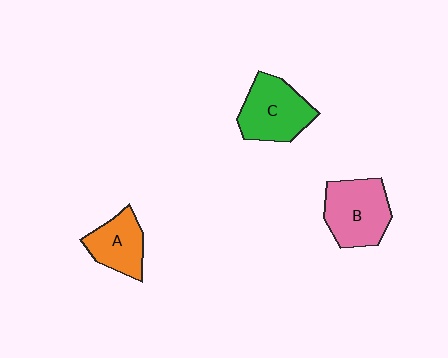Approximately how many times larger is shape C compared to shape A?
Approximately 1.4 times.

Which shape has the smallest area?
Shape A (orange).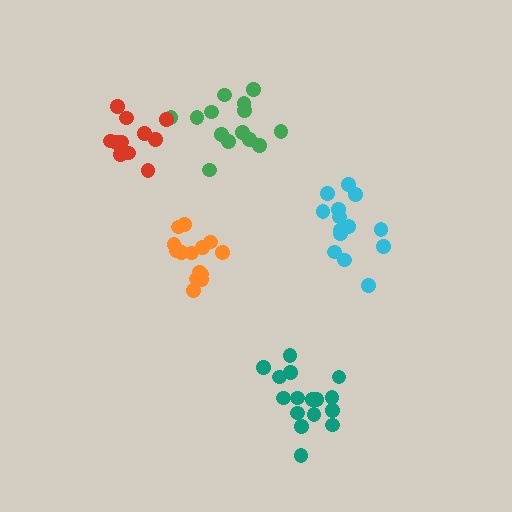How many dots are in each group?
Group 1: 14 dots, Group 2: 14 dots, Group 3: 15 dots, Group 4: 16 dots, Group 5: 11 dots (70 total).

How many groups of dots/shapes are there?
There are 5 groups.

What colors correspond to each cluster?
The clusters are colored: cyan, green, orange, teal, red.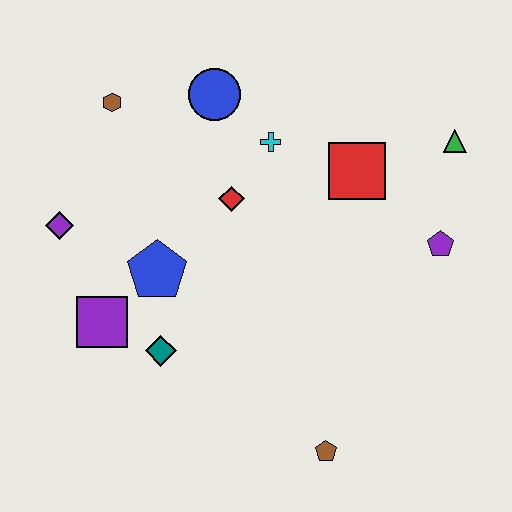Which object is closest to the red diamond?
The cyan cross is closest to the red diamond.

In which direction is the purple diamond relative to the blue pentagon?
The purple diamond is to the left of the blue pentagon.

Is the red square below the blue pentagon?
No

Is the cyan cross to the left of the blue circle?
No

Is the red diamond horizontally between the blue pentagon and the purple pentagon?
Yes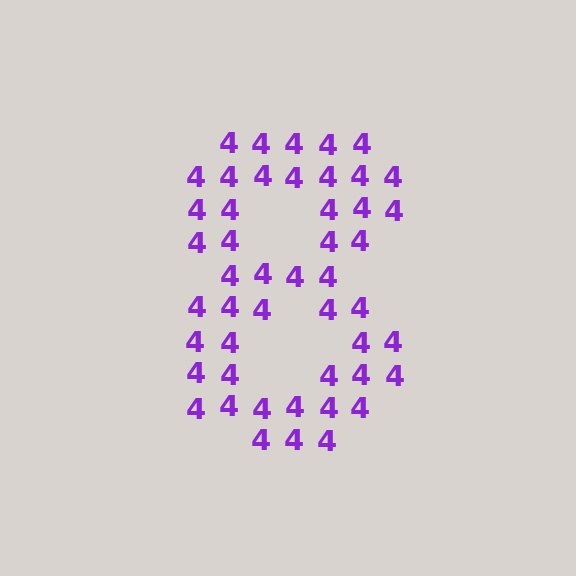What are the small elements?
The small elements are digit 4's.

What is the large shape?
The large shape is the digit 8.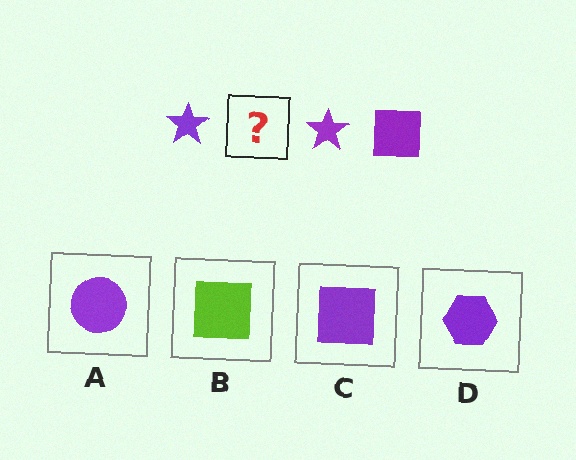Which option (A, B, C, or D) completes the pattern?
C.